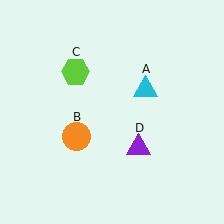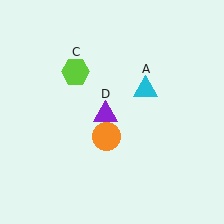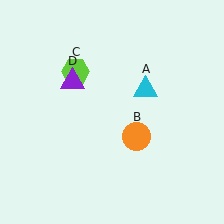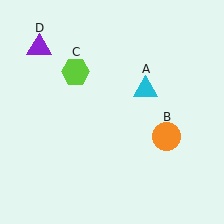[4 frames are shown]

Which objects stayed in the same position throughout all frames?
Cyan triangle (object A) and lime hexagon (object C) remained stationary.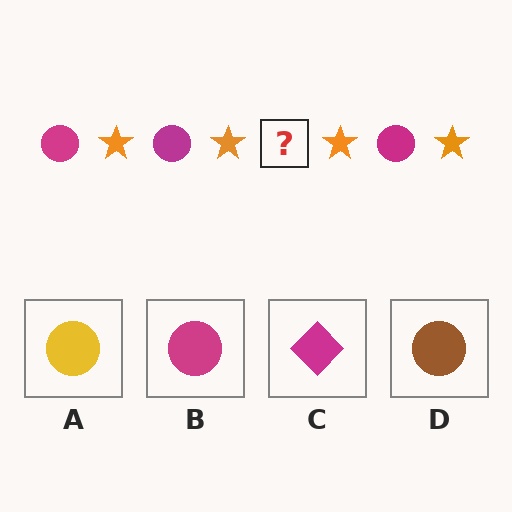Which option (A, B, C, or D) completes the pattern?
B.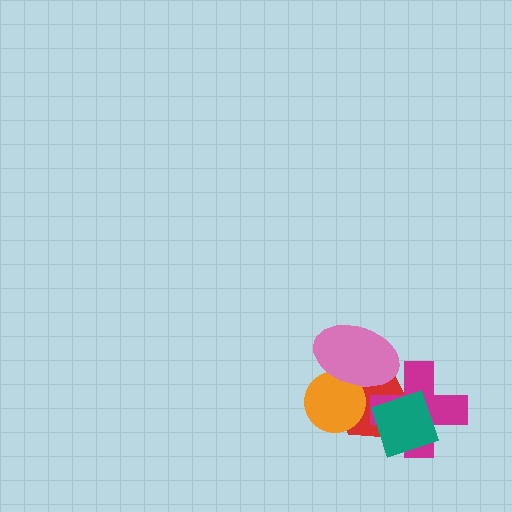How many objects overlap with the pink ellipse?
3 objects overlap with the pink ellipse.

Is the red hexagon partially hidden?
Yes, it is partially covered by another shape.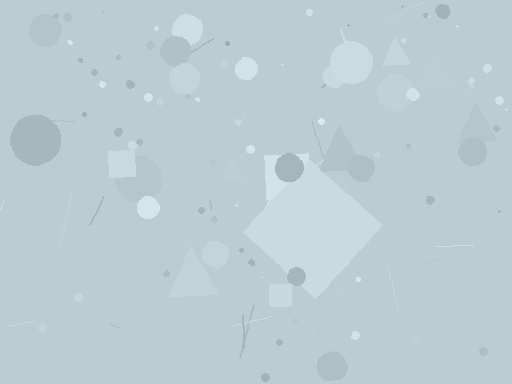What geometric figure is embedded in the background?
A diamond is embedded in the background.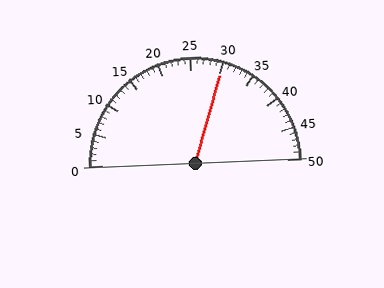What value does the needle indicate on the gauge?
The needle indicates approximately 30.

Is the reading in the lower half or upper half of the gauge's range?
The reading is in the upper half of the range (0 to 50).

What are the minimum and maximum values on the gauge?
The gauge ranges from 0 to 50.